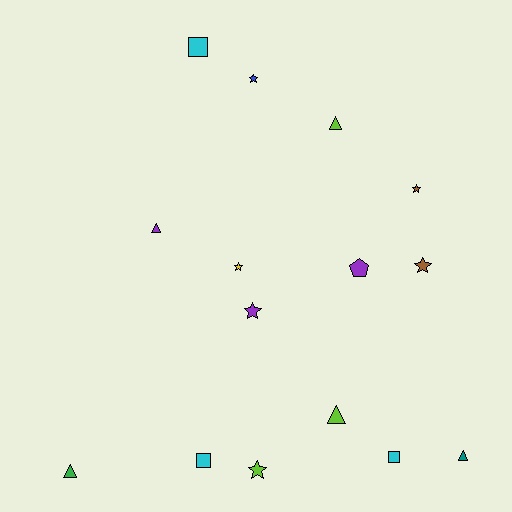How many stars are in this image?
There are 6 stars.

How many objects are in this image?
There are 15 objects.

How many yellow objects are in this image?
There is 1 yellow object.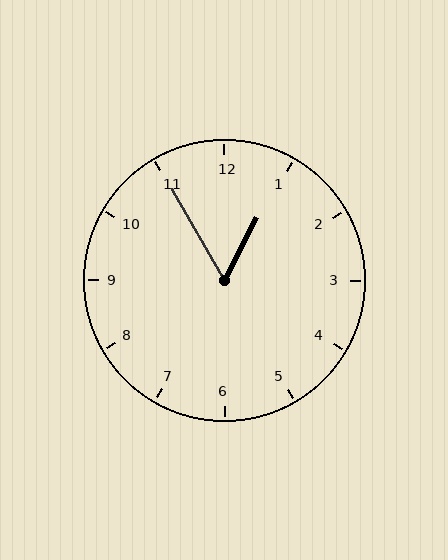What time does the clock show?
12:55.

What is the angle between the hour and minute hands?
Approximately 58 degrees.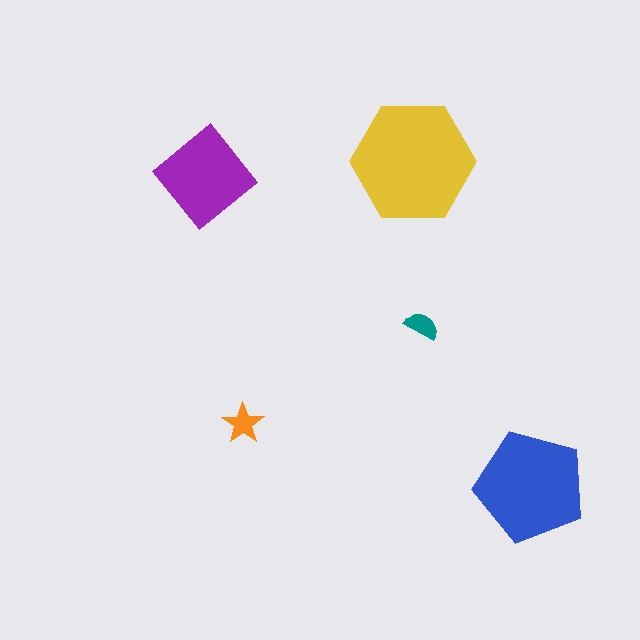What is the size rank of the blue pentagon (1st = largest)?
2nd.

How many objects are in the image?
There are 5 objects in the image.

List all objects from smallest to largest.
The teal semicircle, the orange star, the purple diamond, the blue pentagon, the yellow hexagon.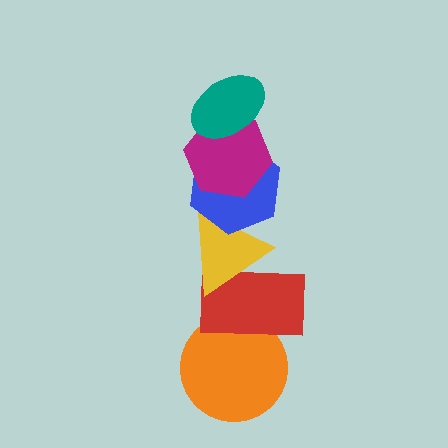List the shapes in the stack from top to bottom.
From top to bottom: the teal ellipse, the magenta hexagon, the blue hexagon, the yellow triangle, the red rectangle, the orange circle.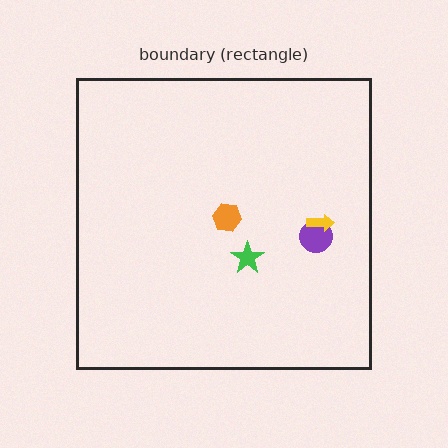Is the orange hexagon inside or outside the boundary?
Inside.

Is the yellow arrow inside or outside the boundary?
Inside.